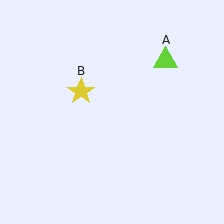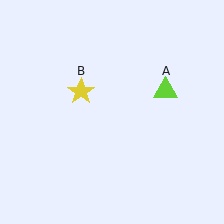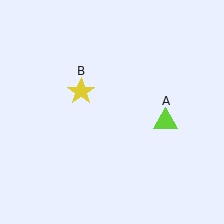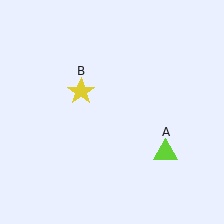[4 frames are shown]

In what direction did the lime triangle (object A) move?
The lime triangle (object A) moved down.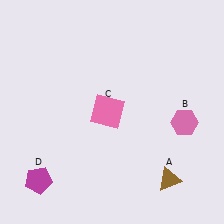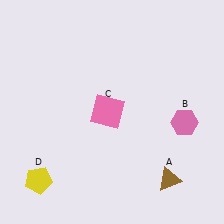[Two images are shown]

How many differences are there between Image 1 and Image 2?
There is 1 difference between the two images.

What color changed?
The pentagon (D) changed from magenta in Image 1 to yellow in Image 2.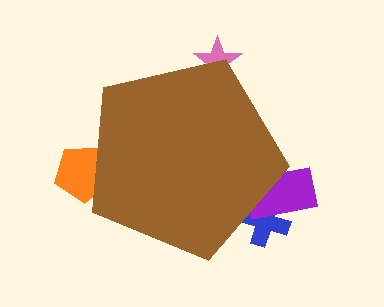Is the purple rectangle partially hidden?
Yes, the purple rectangle is partially hidden behind the brown pentagon.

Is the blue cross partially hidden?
Yes, the blue cross is partially hidden behind the brown pentagon.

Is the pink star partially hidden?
Yes, the pink star is partially hidden behind the brown pentagon.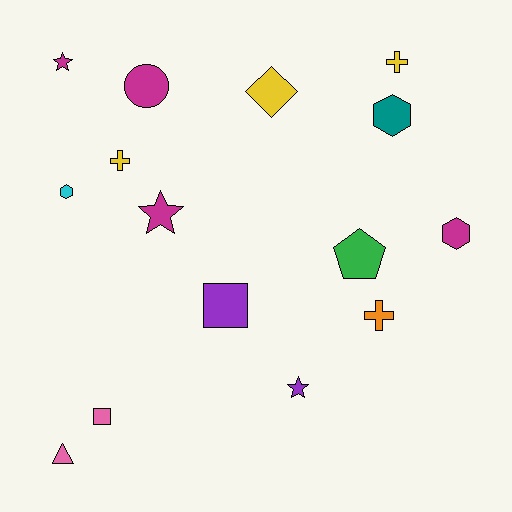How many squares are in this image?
There are 2 squares.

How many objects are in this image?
There are 15 objects.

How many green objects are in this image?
There is 1 green object.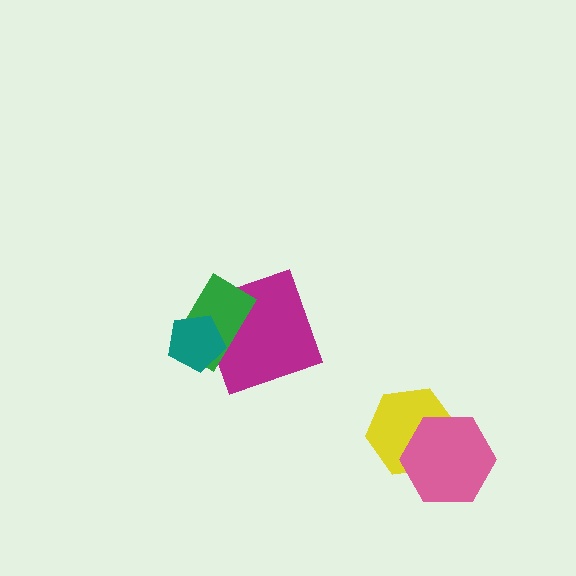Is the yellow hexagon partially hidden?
Yes, it is partially covered by another shape.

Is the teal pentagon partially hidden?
No, no other shape covers it.